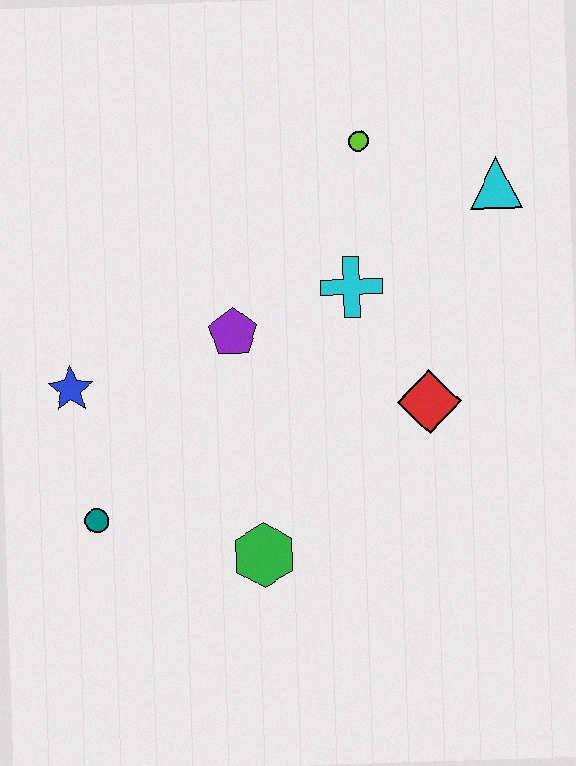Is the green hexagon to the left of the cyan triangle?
Yes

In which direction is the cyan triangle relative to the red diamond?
The cyan triangle is above the red diamond.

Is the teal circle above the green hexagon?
Yes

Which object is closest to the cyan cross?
The purple pentagon is closest to the cyan cross.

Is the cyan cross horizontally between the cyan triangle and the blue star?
Yes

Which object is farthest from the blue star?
The cyan triangle is farthest from the blue star.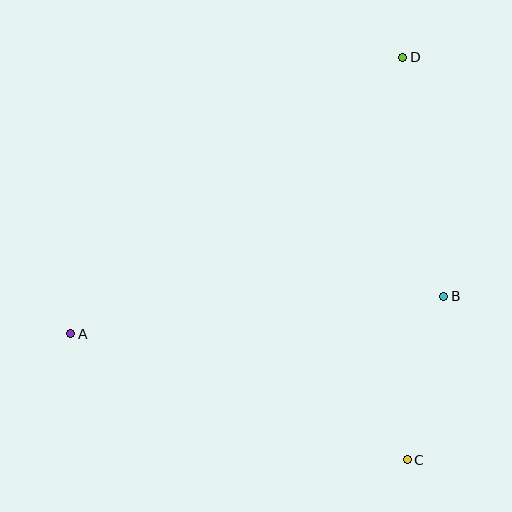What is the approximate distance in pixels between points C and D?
The distance between C and D is approximately 403 pixels.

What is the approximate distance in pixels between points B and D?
The distance between B and D is approximately 242 pixels.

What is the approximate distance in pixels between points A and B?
The distance between A and B is approximately 375 pixels.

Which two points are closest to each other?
Points B and C are closest to each other.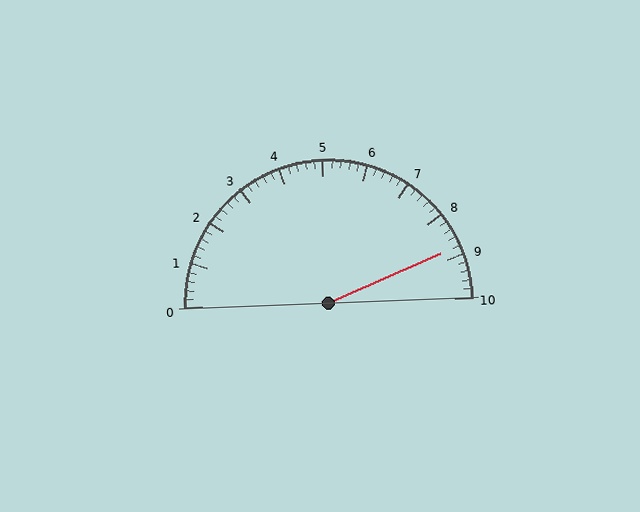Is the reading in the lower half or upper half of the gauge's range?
The reading is in the upper half of the range (0 to 10).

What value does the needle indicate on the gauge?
The needle indicates approximately 8.8.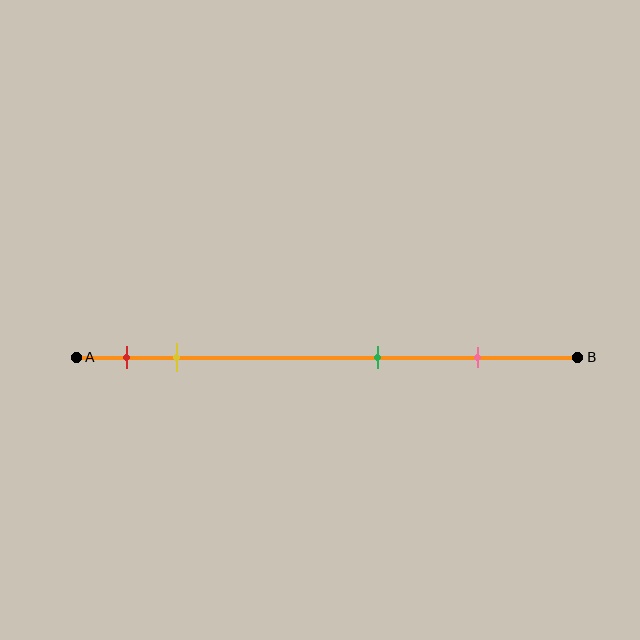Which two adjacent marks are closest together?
The red and yellow marks are the closest adjacent pair.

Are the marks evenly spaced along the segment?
No, the marks are not evenly spaced.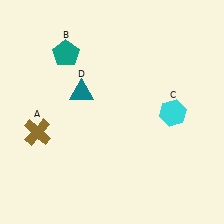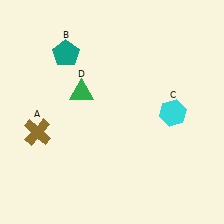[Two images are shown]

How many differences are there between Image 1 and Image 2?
There is 1 difference between the two images.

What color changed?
The triangle (D) changed from teal in Image 1 to green in Image 2.